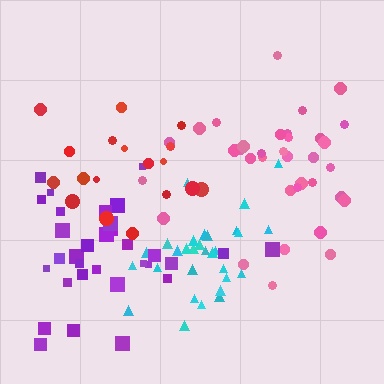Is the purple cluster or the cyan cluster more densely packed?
Cyan.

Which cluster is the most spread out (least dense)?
Red.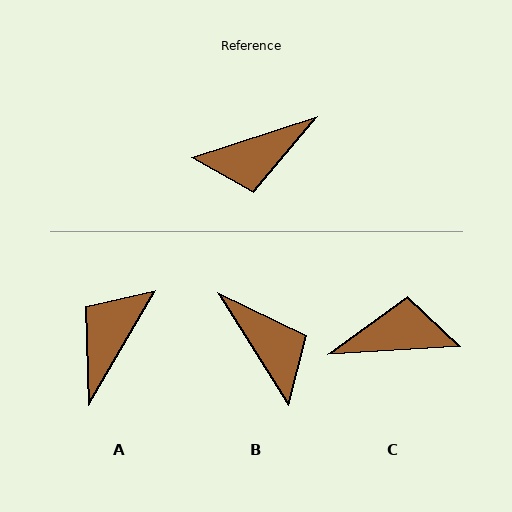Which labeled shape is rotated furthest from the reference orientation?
C, about 166 degrees away.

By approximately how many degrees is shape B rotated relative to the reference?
Approximately 105 degrees counter-clockwise.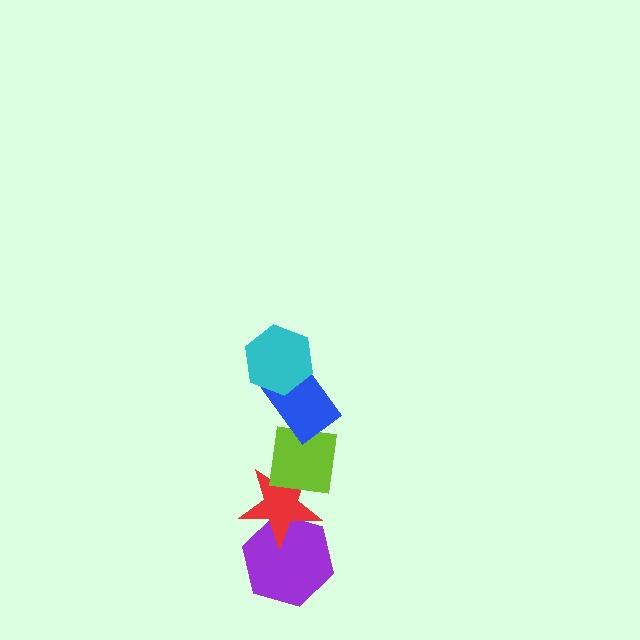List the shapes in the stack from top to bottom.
From top to bottom: the cyan hexagon, the blue rectangle, the lime square, the red star, the purple hexagon.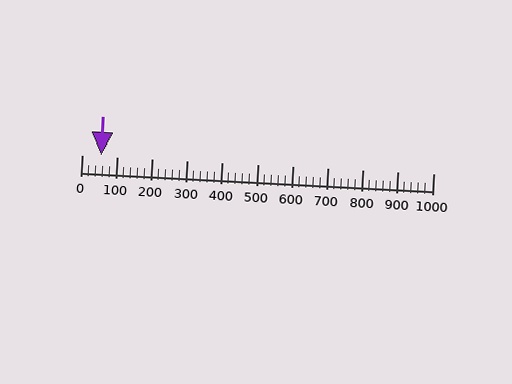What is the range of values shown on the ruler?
The ruler shows values from 0 to 1000.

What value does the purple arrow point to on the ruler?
The purple arrow points to approximately 54.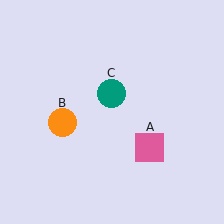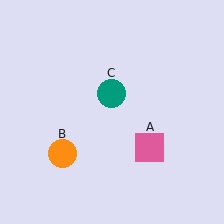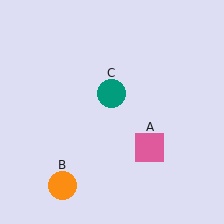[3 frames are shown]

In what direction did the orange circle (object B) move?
The orange circle (object B) moved down.